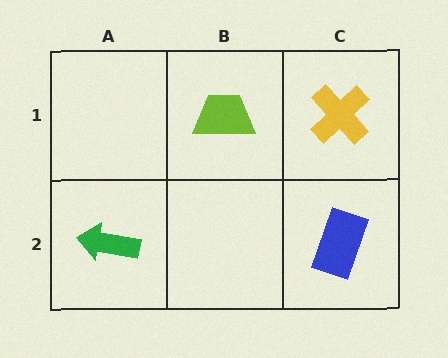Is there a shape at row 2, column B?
No, that cell is empty.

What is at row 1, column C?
A yellow cross.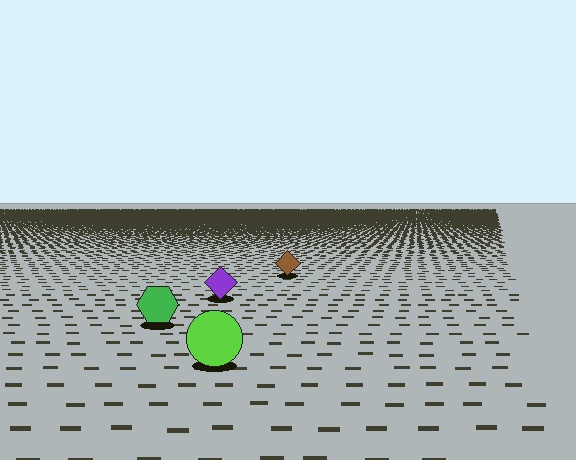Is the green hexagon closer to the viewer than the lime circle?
No. The lime circle is closer — you can tell from the texture gradient: the ground texture is coarser near it.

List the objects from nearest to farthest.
From nearest to farthest: the lime circle, the green hexagon, the purple diamond, the brown diamond.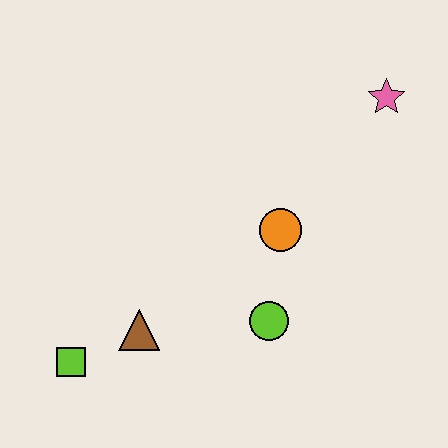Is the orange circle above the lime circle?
Yes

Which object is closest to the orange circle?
The lime circle is closest to the orange circle.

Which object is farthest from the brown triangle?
The pink star is farthest from the brown triangle.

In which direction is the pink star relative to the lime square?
The pink star is to the right of the lime square.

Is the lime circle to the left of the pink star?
Yes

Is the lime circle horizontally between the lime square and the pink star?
Yes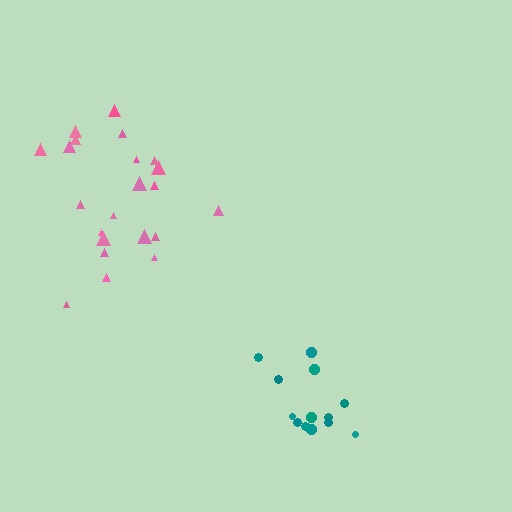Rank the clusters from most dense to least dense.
teal, pink.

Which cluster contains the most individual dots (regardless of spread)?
Pink (22).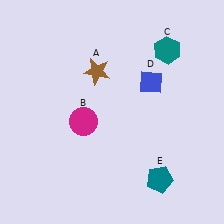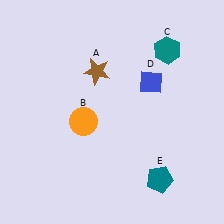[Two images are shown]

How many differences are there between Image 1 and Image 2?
There is 1 difference between the two images.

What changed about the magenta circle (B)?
In Image 1, B is magenta. In Image 2, it changed to orange.